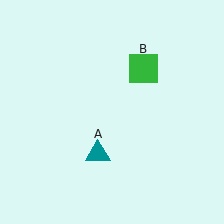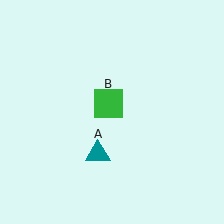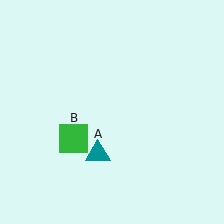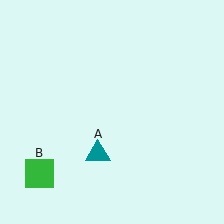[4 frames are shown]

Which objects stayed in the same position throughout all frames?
Teal triangle (object A) remained stationary.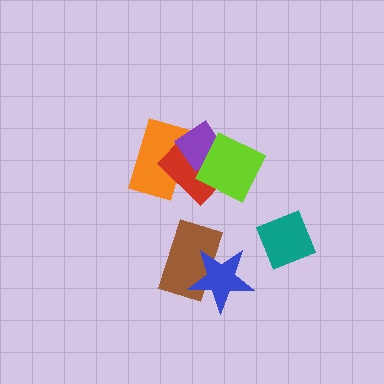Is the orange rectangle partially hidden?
Yes, it is partially covered by another shape.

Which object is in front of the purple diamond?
The lime diamond is in front of the purple diamond.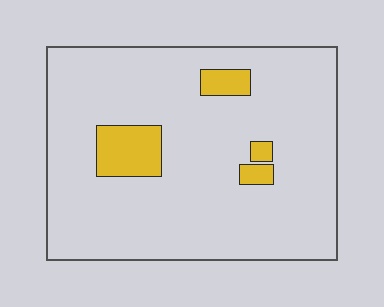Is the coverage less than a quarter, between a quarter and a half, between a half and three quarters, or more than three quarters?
Less than a quarter.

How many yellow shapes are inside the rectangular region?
4.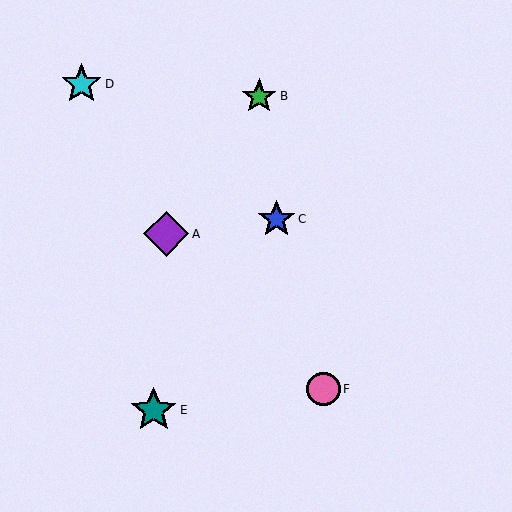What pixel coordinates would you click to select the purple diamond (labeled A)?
Click at (166, 234) to select the purple diamond A.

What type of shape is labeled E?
Shape E is a teal star.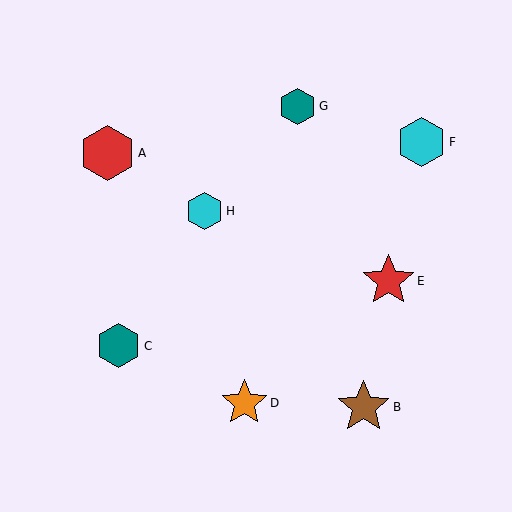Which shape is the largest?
The red hexagon (labeled A) is the largest.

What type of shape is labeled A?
Shape A is a red hexagon.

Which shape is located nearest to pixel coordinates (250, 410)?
The orange star (labeled D) at (244, 403) is nearest to that location.